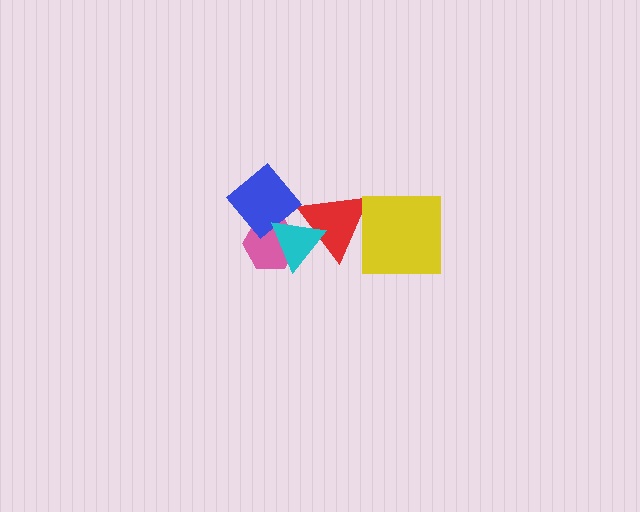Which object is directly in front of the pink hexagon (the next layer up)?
The blue diamond is directly in front of the pink hexagon.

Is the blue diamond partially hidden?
Yes, it is partially covered by another shape.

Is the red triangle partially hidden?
Yes, it is partially covered by another shape.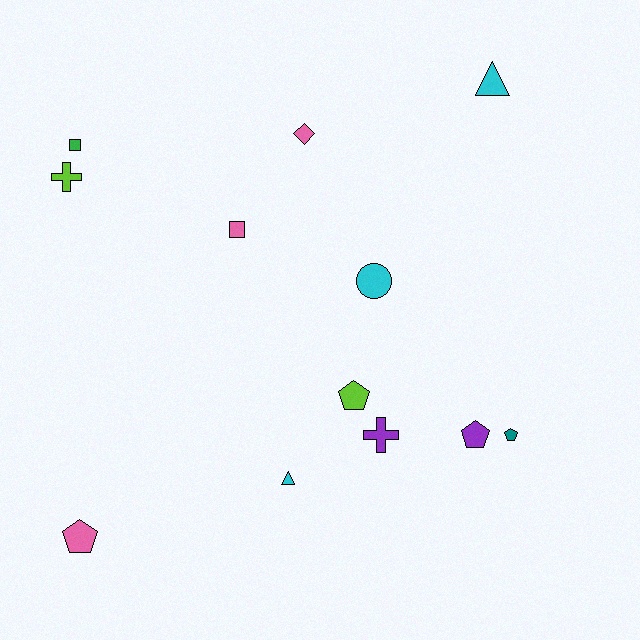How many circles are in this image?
There is 1 circle.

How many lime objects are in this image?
There are 2 lime objects.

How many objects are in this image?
There are 12 objects.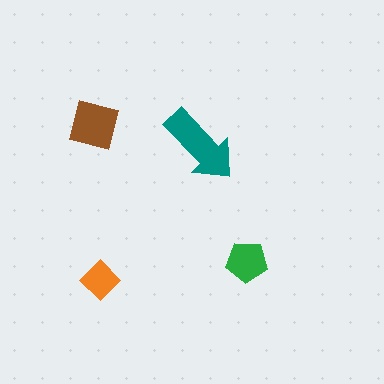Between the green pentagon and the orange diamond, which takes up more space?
The green pentagon.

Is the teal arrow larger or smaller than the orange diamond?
Larger.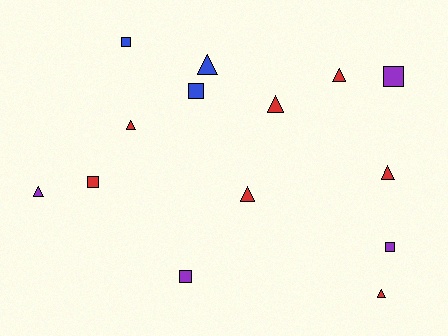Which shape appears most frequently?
Triangle, with 8 objects.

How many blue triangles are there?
There is 1 blue triangle.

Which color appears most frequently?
Red, with 7 objects.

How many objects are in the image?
There are 14 objects.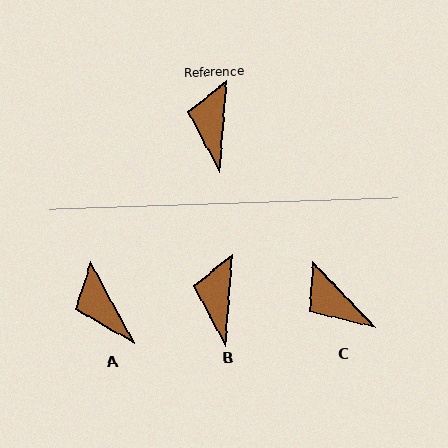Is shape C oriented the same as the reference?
No, it is off by about 48 degrees.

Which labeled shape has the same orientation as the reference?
B.